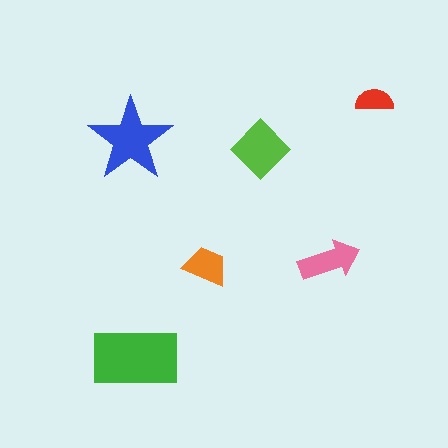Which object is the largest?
The green rectangle.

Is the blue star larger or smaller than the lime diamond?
Larger.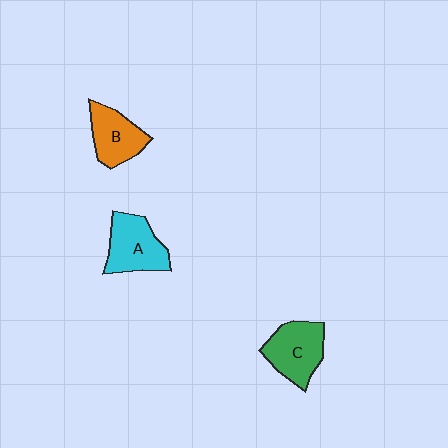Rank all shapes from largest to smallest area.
From largest to smallest: C (green), A (cyan), B (orange).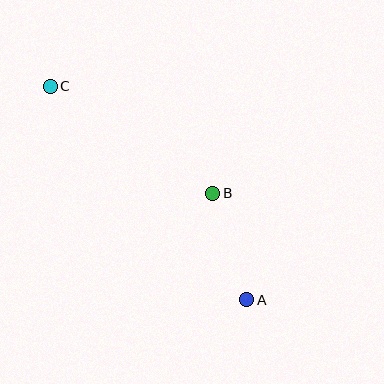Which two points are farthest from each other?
Points A and C are farthest from each other.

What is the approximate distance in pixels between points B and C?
The distance between B and C is approximately 195 pixels.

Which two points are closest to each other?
Points A and B are closest to each other.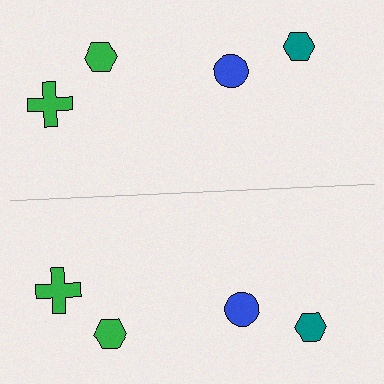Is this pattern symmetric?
Yes, this pattern has bilateral (reflection) symmetry.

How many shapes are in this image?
There are 8 shapes in this image.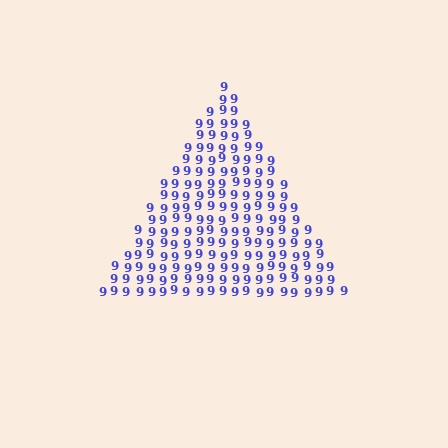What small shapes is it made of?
It is made of small digit 9's.